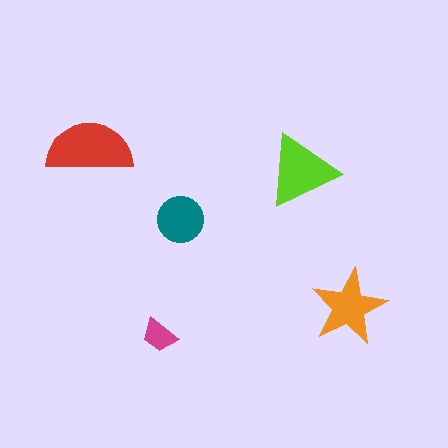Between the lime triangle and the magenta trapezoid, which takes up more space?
The lime triangle.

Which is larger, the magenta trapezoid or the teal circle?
The teal circle.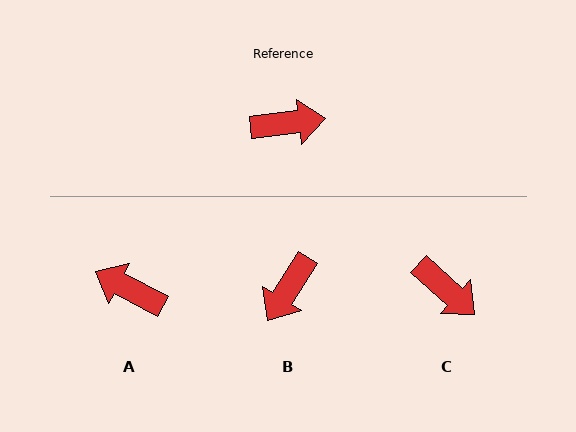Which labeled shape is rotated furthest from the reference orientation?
A, about 146 degrees away.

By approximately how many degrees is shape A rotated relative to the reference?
Approximately 146 degrees counter-clockwise.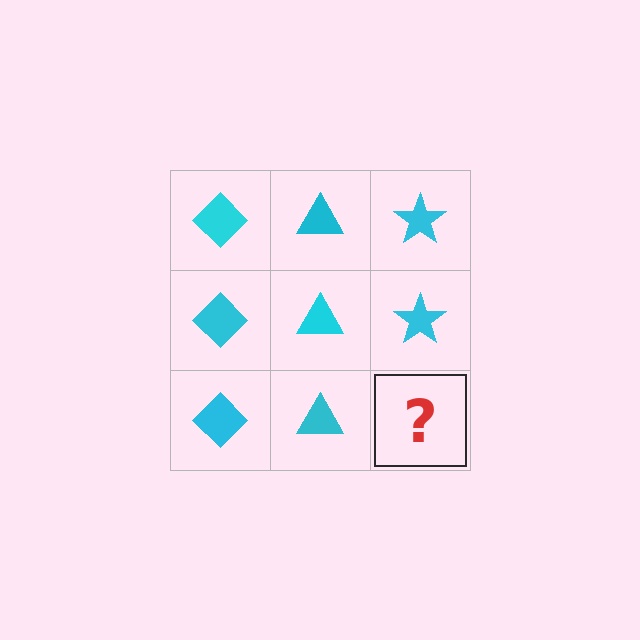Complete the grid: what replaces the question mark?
The question mark should be replaced with a cyan star.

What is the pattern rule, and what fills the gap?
The rule is that each column has a consistent shape. The gap should be filled with a cyan star.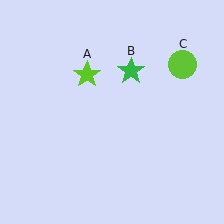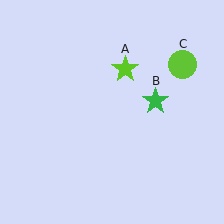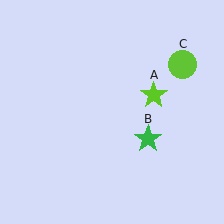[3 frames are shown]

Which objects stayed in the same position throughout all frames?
Lime circle (object C) remained stationary.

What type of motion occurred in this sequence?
The lime star (object A), green star (object B) rotated clockwise around the center of the scene.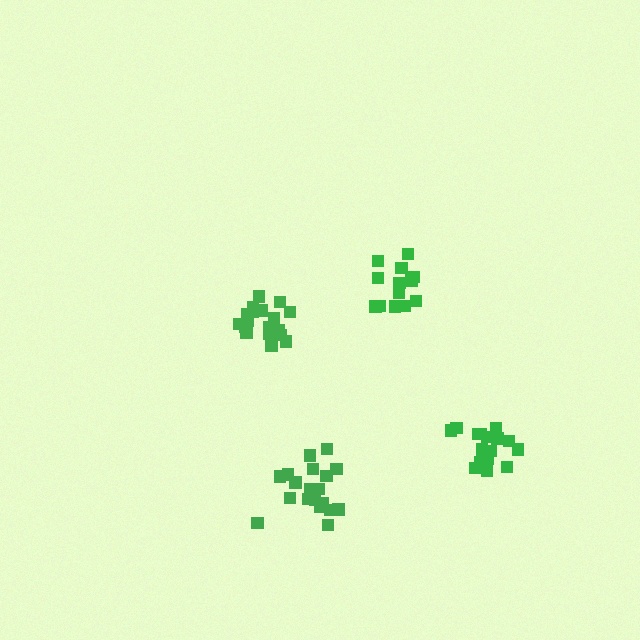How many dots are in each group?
Group 1: 19 dots, Group 2: 14 dots, Group 3: 20 dots, Group 4: 16 dots (69 total).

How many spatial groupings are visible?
There are 4 spatial groupings.